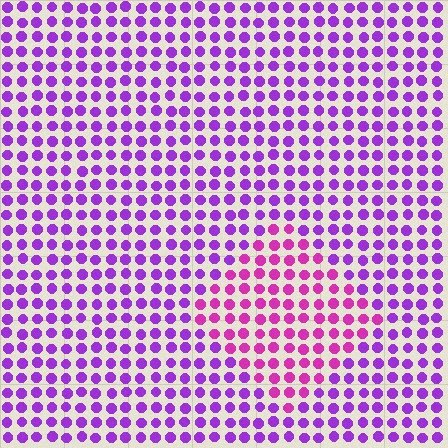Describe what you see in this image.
The image is filled with small purple elements in a uniform arrangement. A diamond-shaped region is visible where the elements are tinted to a slightly different hue, forming a subtle color boundary.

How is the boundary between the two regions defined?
The boundary is defined purely by a slight shift in hue (about 33 degrees). Spacing, size, and orientation are identical on both sides.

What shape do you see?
I see a diamond.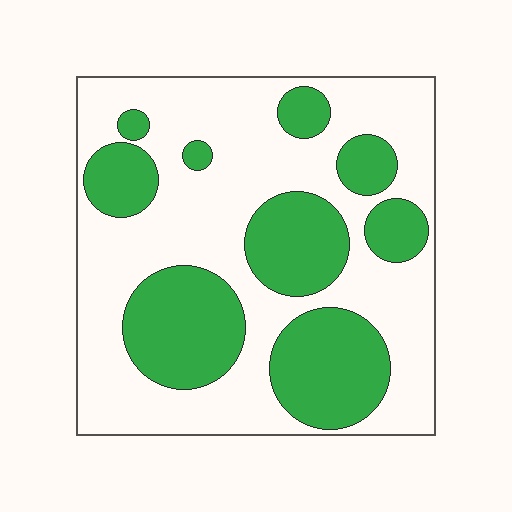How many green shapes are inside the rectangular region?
9.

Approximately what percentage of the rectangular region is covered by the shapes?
Approximately 35%.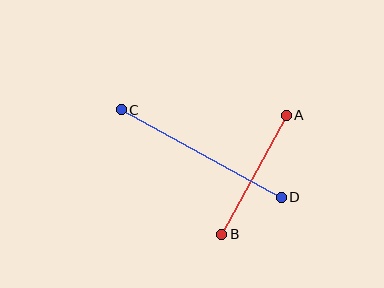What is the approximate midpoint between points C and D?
The midpoint is at approximately (201, 153) pixels.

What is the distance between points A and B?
The distance is approximately 135 pixels.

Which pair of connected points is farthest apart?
Points C and D are farthest apart.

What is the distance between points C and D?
The distance is approximately 182 pixels.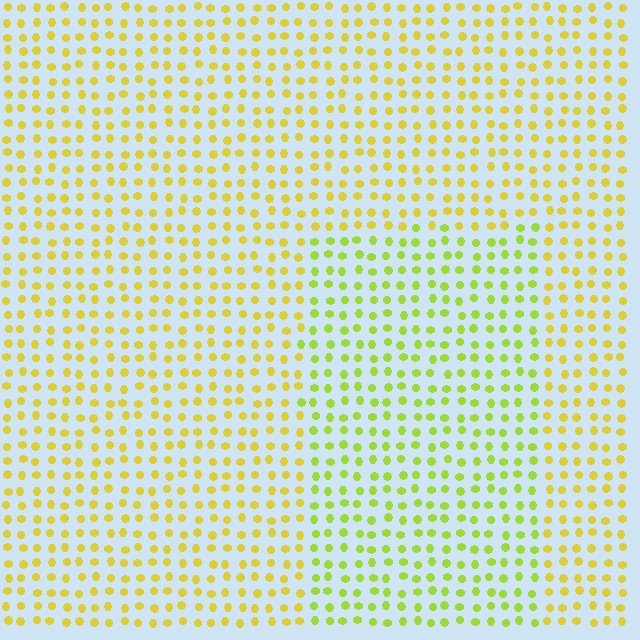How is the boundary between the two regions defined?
The boundary is defined purely by a slight shift in hue (about 29 degrees). Spacing, size, and orientation are identical on both sides.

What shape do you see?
I see a rectangle.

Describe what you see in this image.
The image is filled with small yellow elements in a uniform arrangement. A rectangle-shaped region is visible where the elements are tinted to a slightly different hue, forming a subtle color boundary.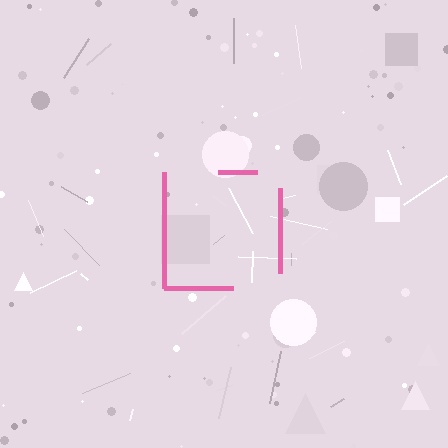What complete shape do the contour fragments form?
The contour fragments form a square.